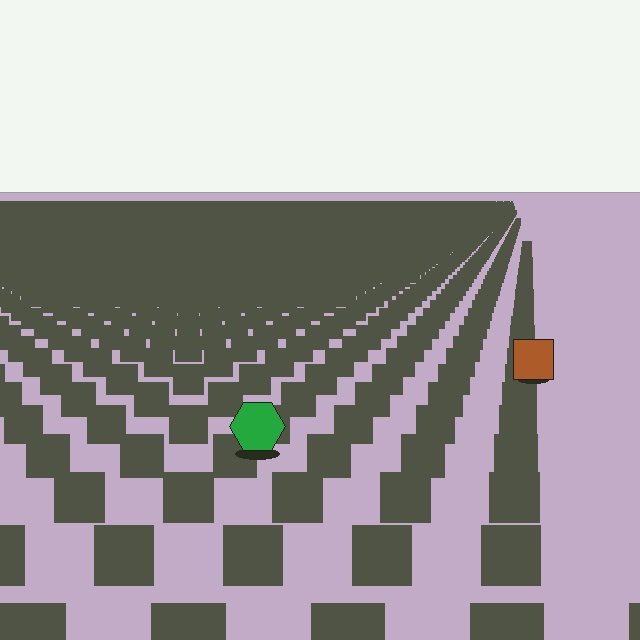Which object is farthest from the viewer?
The brown square is farthest from the viewer. It appears smaller and the ground texture around it is denser.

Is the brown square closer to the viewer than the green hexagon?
No. The green hexagon is closer — you can tell from the texture gradient: the ground texture is coarser near it.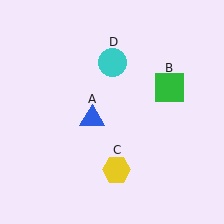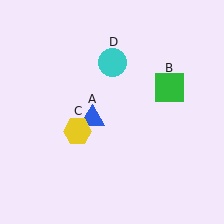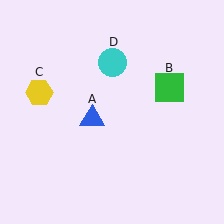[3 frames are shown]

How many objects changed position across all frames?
1 object changed position: yellow hexagon (object C).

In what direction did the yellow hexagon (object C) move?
The yellow hexagon (object C) moved up and to the left.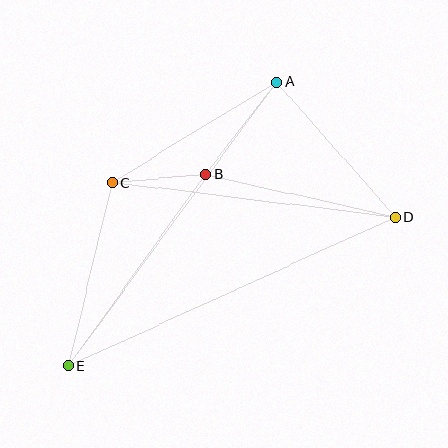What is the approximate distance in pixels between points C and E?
The distance between C and E is approximately 188 pixels.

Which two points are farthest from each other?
Points D and E are farthest from each other.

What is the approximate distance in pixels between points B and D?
The distance between B and D is approximately 194 pixels.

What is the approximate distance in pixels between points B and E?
The distance between B and E is approximately 235 pixels.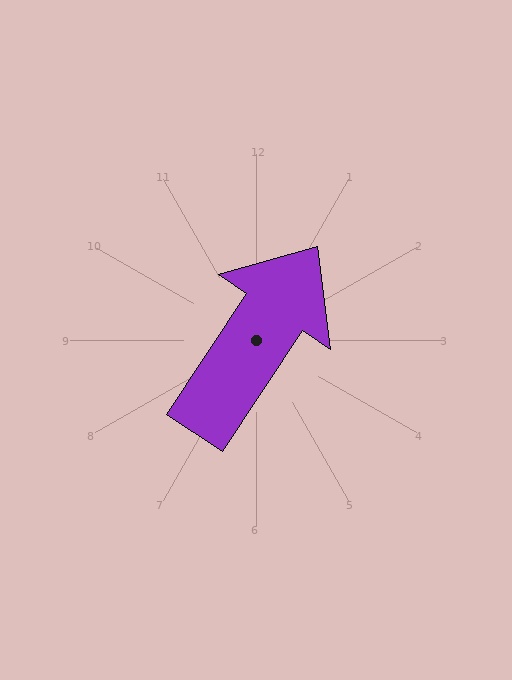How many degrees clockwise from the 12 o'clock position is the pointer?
Approximately 34 degrees.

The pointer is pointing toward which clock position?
Roughly 1 o'clock.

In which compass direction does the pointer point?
Northeast.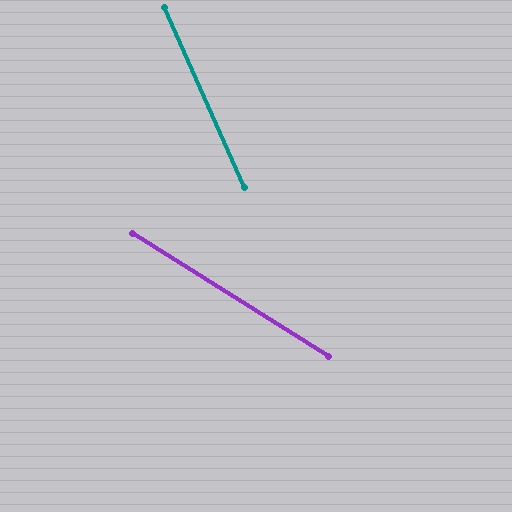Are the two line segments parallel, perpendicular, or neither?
Neither parallel nor perpendicular — they differ by about 34°.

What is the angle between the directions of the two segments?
Approximately 34 degrees.